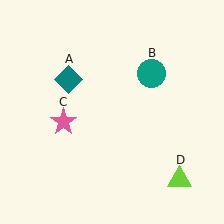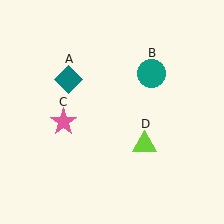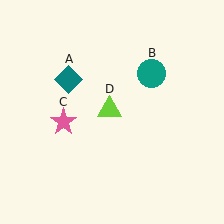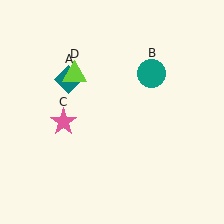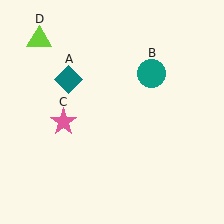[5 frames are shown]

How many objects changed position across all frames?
1 object changed position: lime triangle (object D).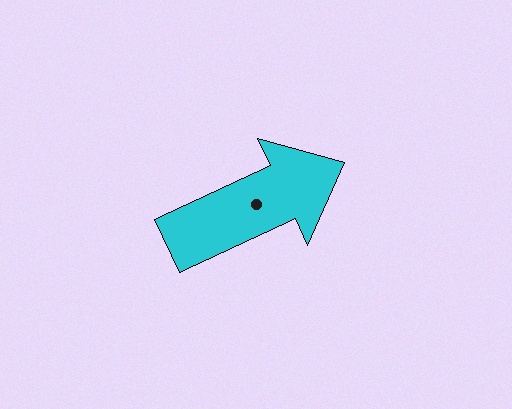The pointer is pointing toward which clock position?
Roughly 2 o'clock.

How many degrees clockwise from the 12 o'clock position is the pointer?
Approximately 65 degrees.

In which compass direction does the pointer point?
Northeast.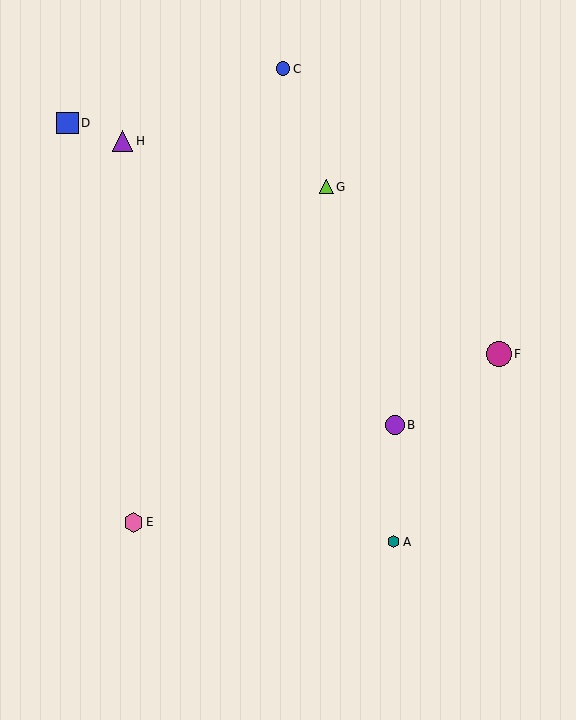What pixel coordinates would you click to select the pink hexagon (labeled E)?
Click at (134, 522) to select the pink hexagon E.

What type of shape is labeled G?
Shape G is a lime triangle.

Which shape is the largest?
The magenta circle (labeled F) is the largest.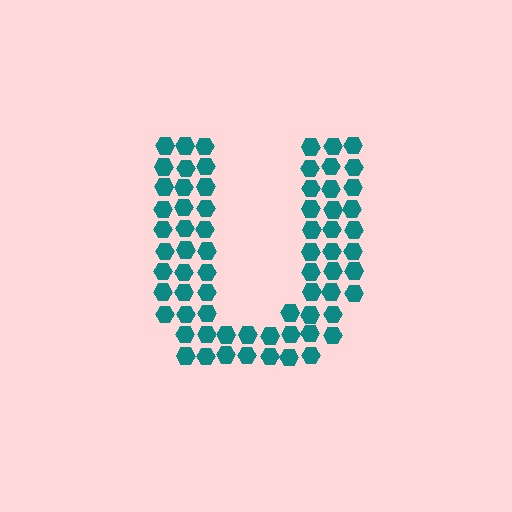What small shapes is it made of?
It is made of small hexagons.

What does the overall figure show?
The overall figure shows the letter U.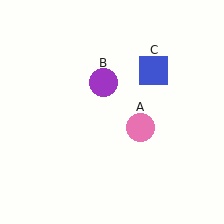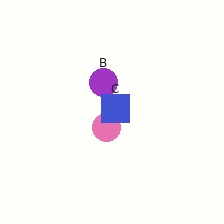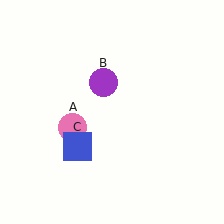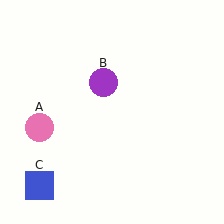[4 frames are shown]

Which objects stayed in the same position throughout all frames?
Purple circle (object B) remained stationary.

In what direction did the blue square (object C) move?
The blue square (object C) moved down and to the left.